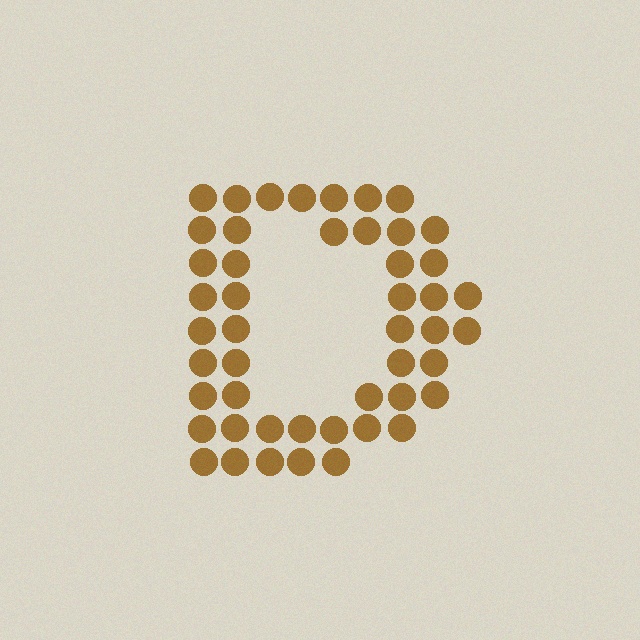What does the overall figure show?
The overall figure shows the letter D.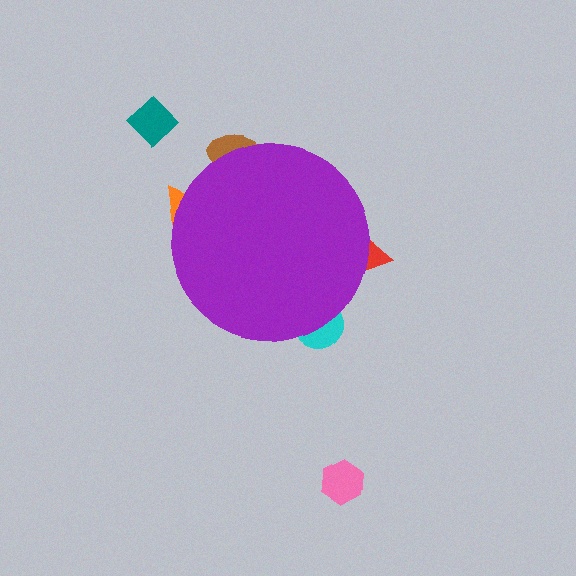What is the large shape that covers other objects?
A purple circle.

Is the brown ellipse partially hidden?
Yes, the brown ellipse is partially hidden behind the purple circle.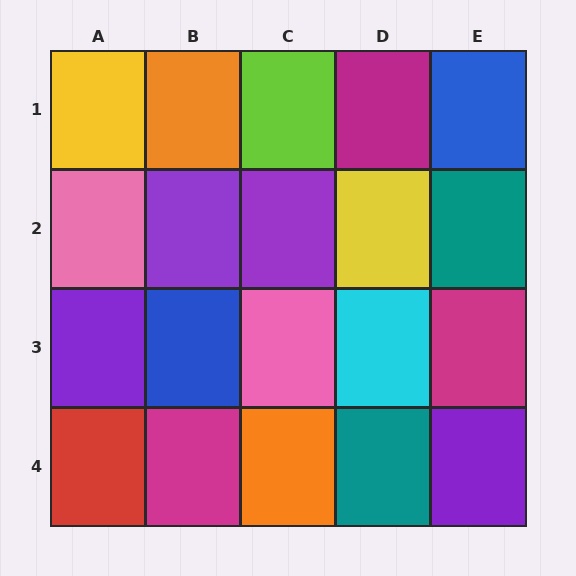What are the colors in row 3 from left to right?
Purple, blue, pink, cyan, magenta.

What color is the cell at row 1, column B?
Orange.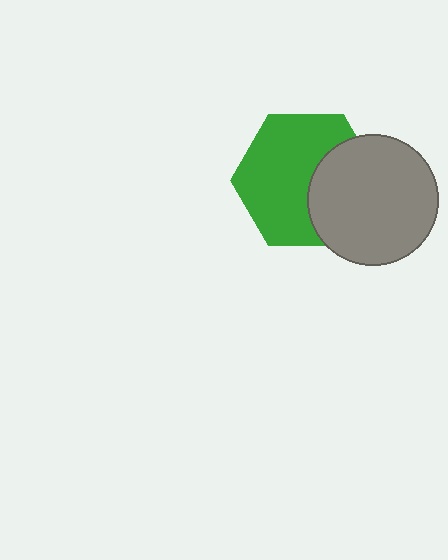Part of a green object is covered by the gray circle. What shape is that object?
It is a hexagon.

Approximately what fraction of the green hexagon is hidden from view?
Roughly 35% of the green hexagon is hidden behind the gray circle.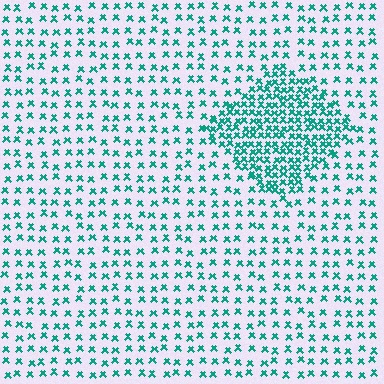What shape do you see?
I see a diamond.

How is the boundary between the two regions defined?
The boundary is defined by a change in element density (approximately 2.5x ratio). All elements are the same color, size, and shape.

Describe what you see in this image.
The image contains small teal elements arranged at two different densities. A diamond-shaped region is visible where the elements are more densely packed than the surrounding area.